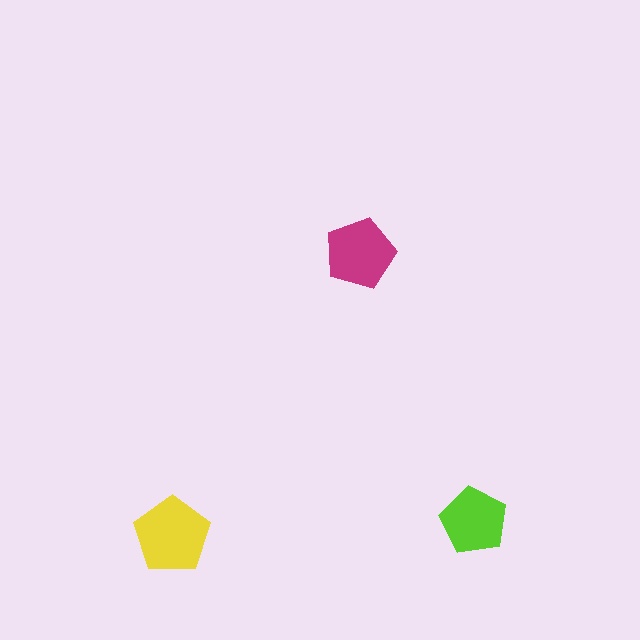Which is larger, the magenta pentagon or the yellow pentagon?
The yellow one.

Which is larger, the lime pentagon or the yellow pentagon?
The yellow one.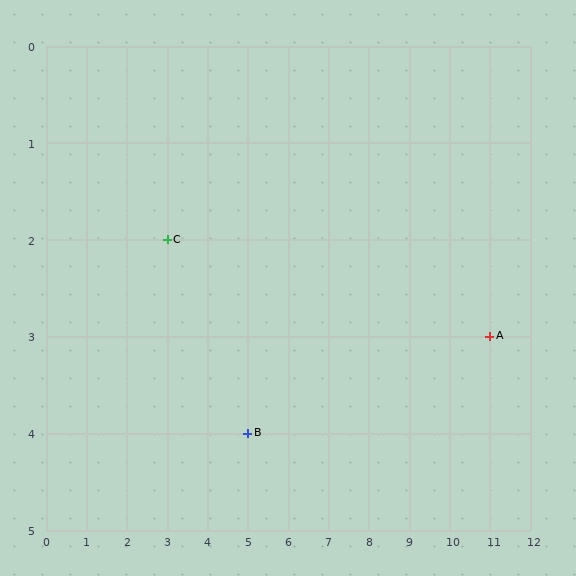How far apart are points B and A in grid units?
Points B and A are 6 columns and 1 row apart (about 6.1 grid units diagonally).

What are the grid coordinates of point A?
Point A is at grid coordinates (11, 3).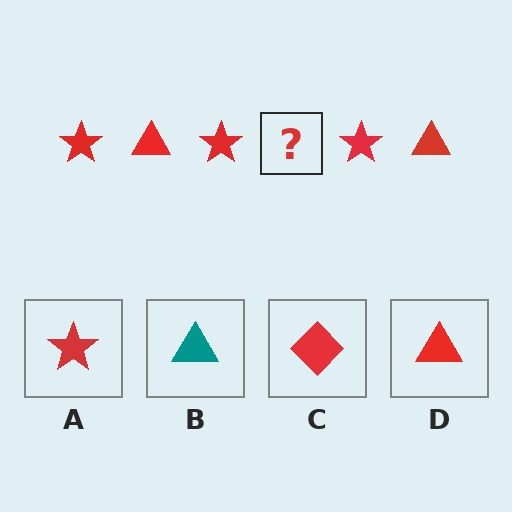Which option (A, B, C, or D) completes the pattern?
D.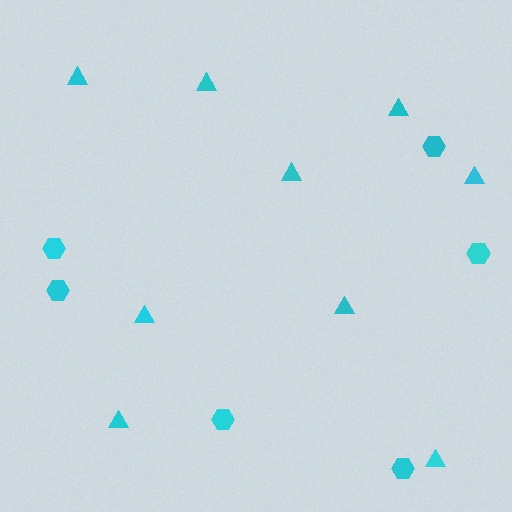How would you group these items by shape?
There are 2 groups: one group of triangles (9) and one group of hexagons (6).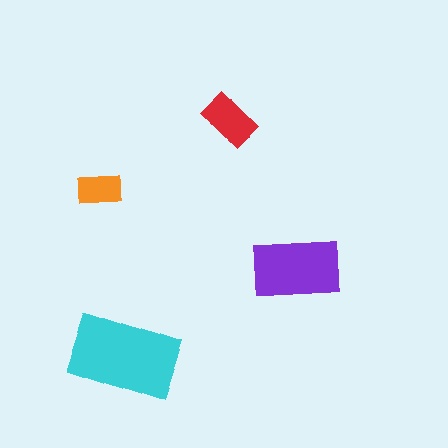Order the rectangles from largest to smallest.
the cyan one, the purple one, the red one, the orange one.